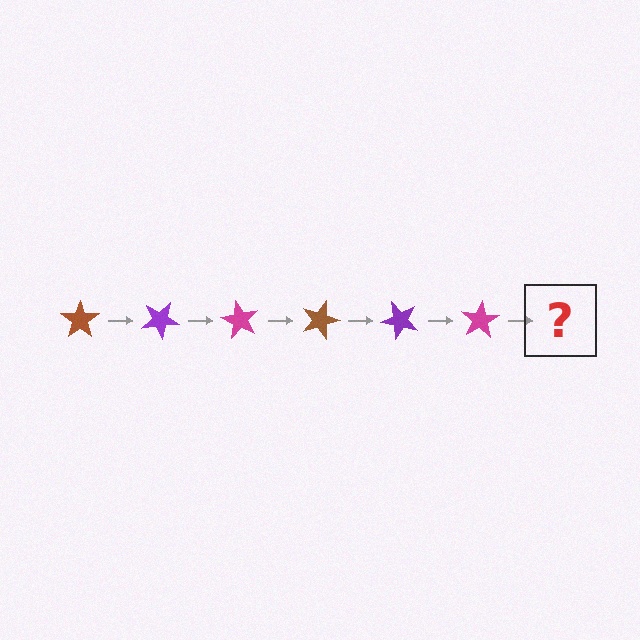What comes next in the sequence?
The next element should be a brown star, rotated 180 degrees from the start.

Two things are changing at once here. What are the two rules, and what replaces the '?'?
The two rules are that it rotates 30 degrees each step and the color cycles through brown, purple, and magenta. The '?' should be a brown star, rotated 180 degrees from the start.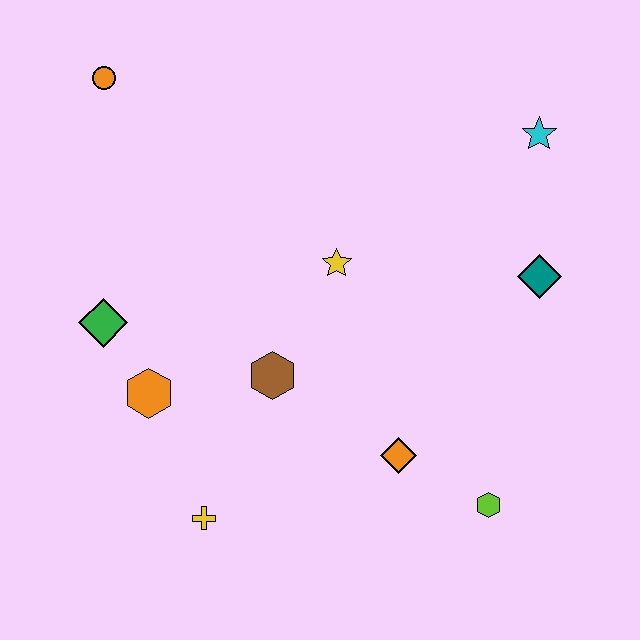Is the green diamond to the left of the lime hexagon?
Yes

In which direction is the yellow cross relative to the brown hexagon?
The yellow cross is below the brown hexagon.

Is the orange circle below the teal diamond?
No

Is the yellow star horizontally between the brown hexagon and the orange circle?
No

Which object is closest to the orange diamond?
The lime hexagon is closest to the orange diamond.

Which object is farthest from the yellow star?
The orange circle is farthest from the yellow star.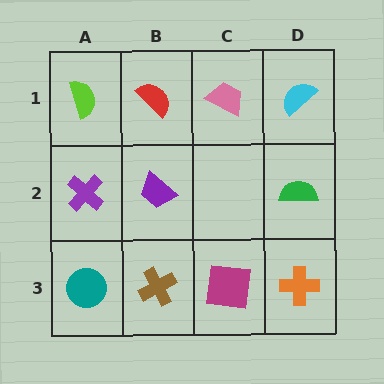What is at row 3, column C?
A magenta square.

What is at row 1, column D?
A cyan semicircle.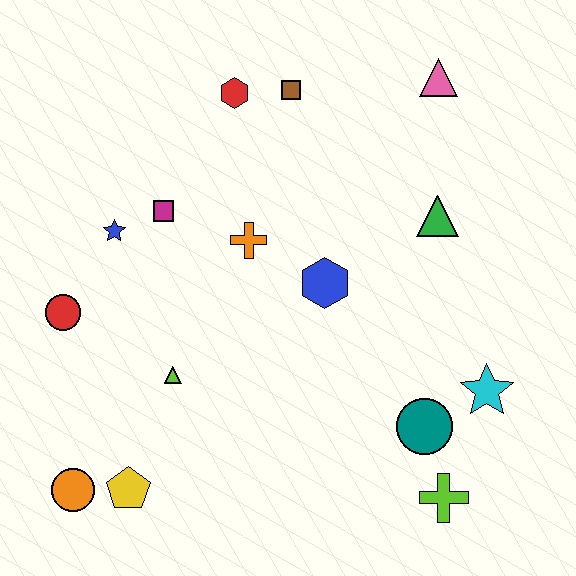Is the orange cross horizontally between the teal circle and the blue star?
Yes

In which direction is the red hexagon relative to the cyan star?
The red hexagon is above the cyan star.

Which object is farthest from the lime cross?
The red hexagon is farthest from the lime cross.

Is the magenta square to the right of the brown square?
No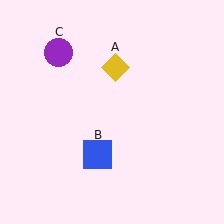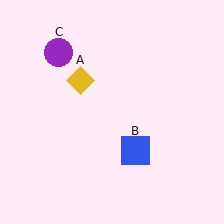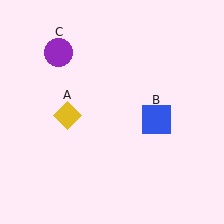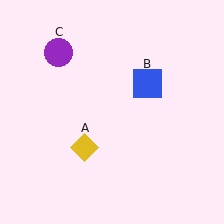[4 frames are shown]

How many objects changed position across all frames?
2 objects changed position: yellow diamond (object A), blue square (object B).